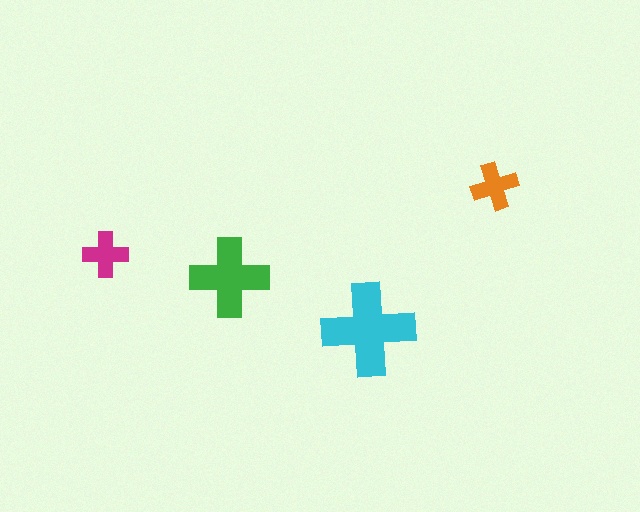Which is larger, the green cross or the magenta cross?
The green one.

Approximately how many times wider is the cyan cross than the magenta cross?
About 2 times wider.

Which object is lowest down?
The cyan cross is bottommost.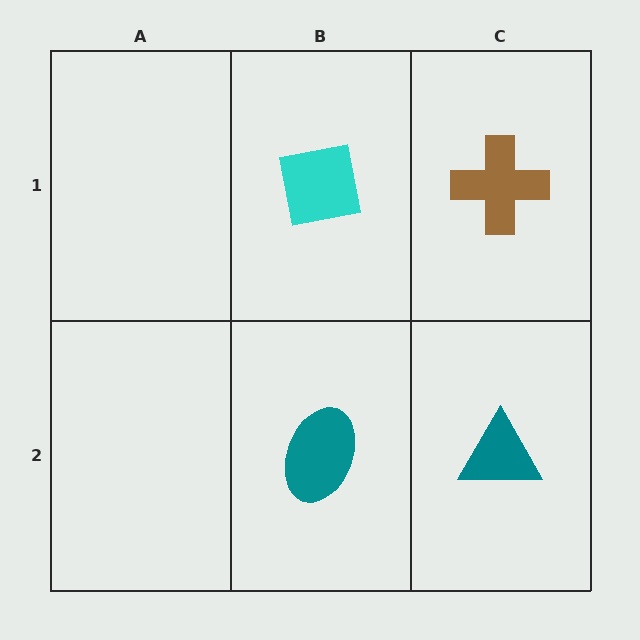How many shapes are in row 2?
2 shapes.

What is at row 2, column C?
A teal triangle.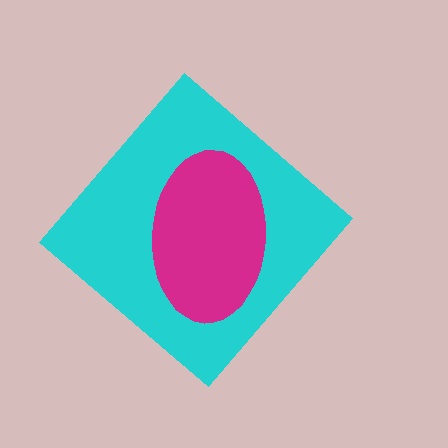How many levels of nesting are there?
2.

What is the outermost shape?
The cyan diamond.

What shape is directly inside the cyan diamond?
The magenta ellipse.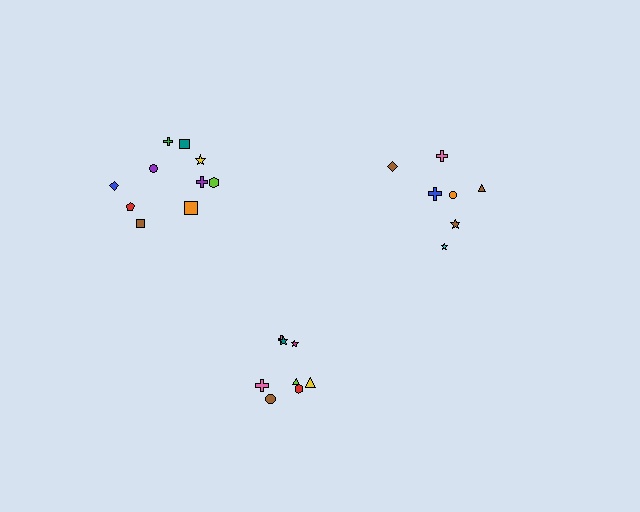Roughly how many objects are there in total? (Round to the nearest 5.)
Roughly 25 objects in total.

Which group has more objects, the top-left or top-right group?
The top-left group.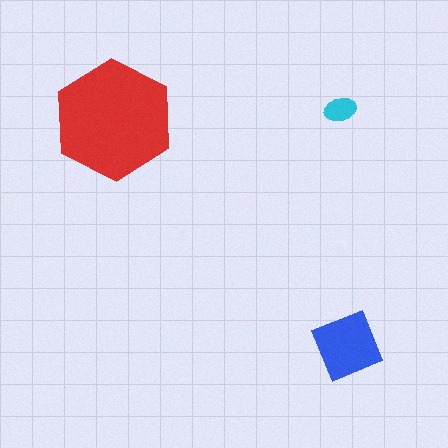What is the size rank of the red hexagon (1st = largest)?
1st.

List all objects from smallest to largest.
The cyan ellipse, the blue diamond, the red hexagon.